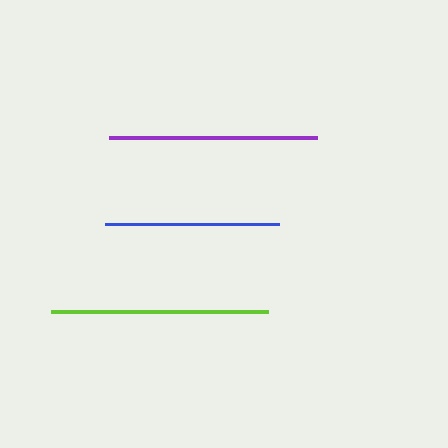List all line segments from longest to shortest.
From longest to shortest: lime, purple, blue.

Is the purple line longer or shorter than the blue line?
The purple line is longer than the blue line.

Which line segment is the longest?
The lime line is the longest at approximately 217 pixels.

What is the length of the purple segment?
The purple segment is approximately 208 pixels long.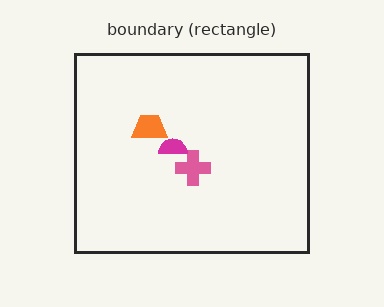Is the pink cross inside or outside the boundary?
Inside.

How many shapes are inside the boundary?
3 inside, 0 outside.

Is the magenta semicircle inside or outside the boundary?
Inside.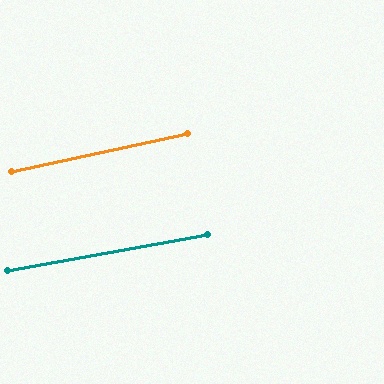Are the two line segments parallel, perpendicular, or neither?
Parallel — their directions differ by only 1.7°.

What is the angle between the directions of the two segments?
Approximately 2 degrees.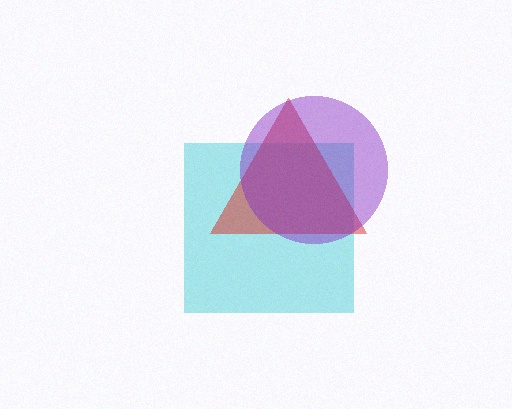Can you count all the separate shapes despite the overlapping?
Yes, there are 3 separate shapes.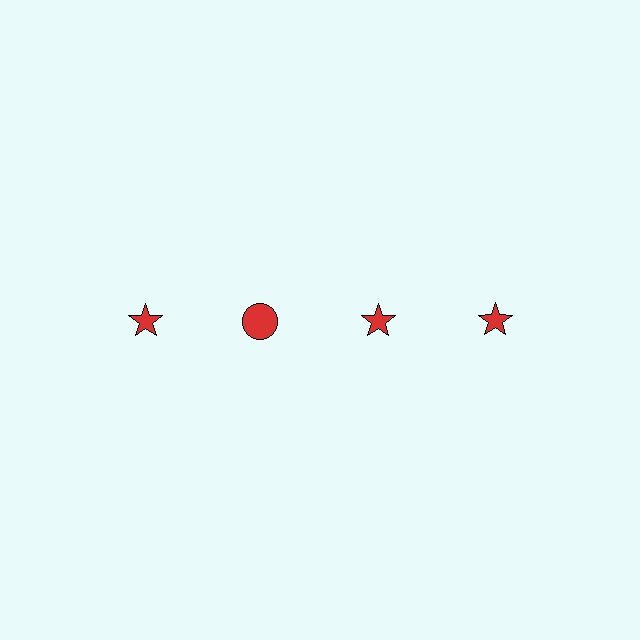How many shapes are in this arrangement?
There are 4 shapes arranged in a grid pattern.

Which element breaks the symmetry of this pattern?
The red circle in the top row, second from left column breaks the symmetry. All other shapes are red stars.